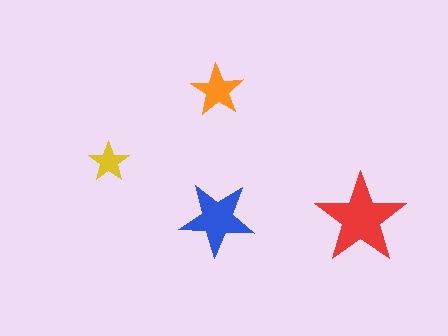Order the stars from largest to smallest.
the red one, the blue one, the orange one, the yellow one.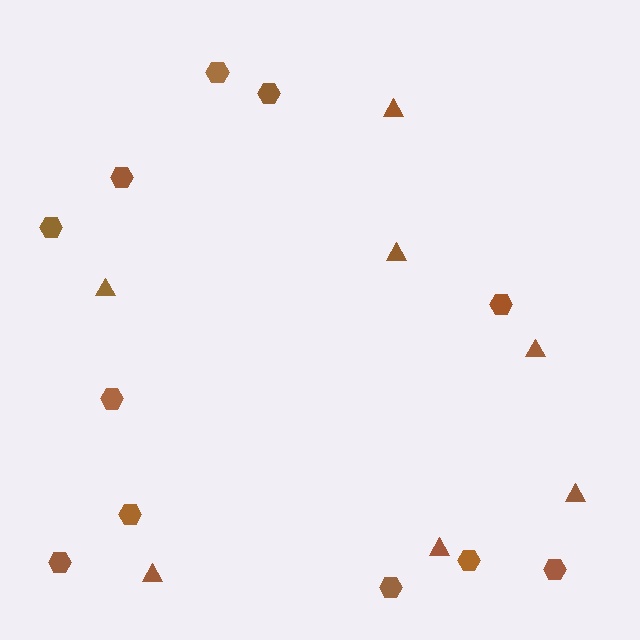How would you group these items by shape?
There are 2 groups: one group of triangles (7) and one group of hexagons (11).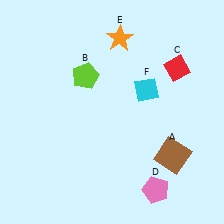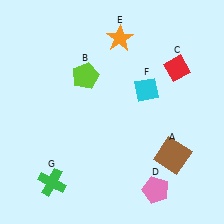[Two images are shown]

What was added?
A green cross (G) was added in Image 2.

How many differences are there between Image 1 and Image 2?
There is 1 difference between the two images.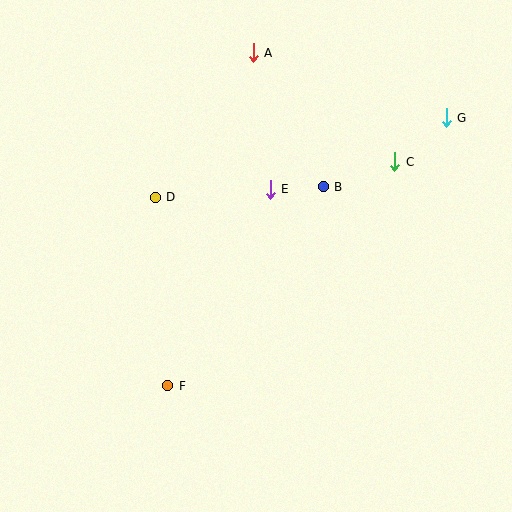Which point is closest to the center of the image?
Point E at (270, 189) is closest to the center.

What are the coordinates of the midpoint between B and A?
The midpoint between B and A is at (289, 120).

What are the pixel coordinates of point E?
Point E is at (270, 189).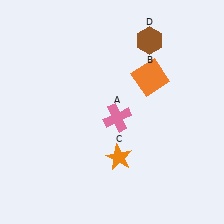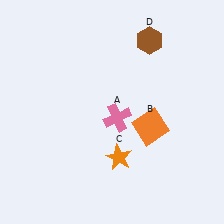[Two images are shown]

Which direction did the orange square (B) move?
The orange square (B) moved down.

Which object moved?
The orange square (B) moved down.